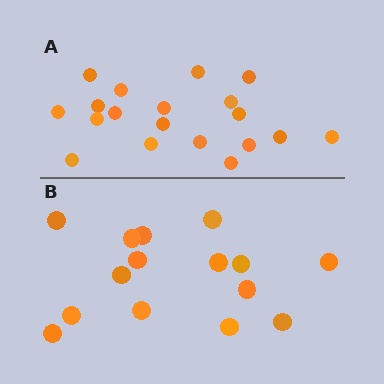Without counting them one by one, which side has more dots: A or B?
Region A (the top region) has more dots.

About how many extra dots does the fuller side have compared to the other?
Region A has about 4 more dots than region B.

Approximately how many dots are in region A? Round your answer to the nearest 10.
About 20 dots. (The exact count is 19, which rounds to 20.)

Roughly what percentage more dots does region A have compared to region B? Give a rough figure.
About 25% more.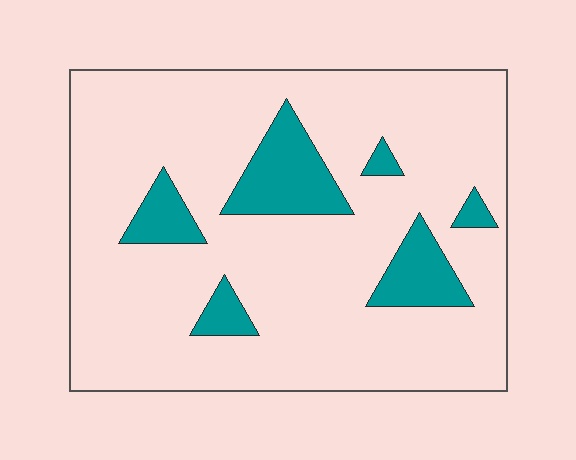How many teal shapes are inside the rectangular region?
6.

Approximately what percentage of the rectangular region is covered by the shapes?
Approximately 15%.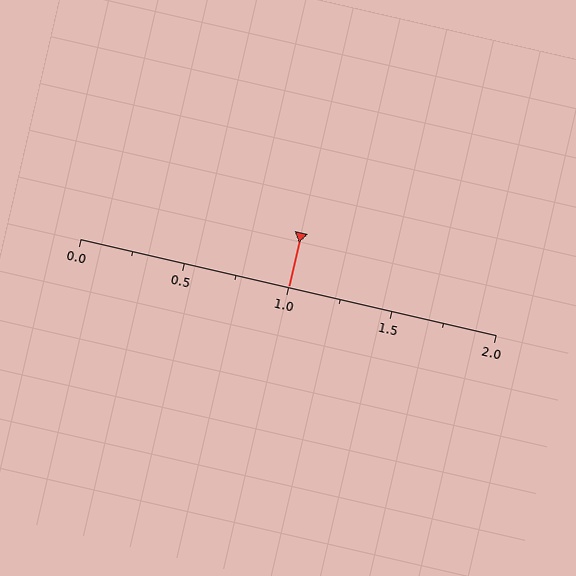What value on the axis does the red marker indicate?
The marker indicates approximately 1.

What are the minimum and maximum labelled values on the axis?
The axis runs from 0.0 to 2.0.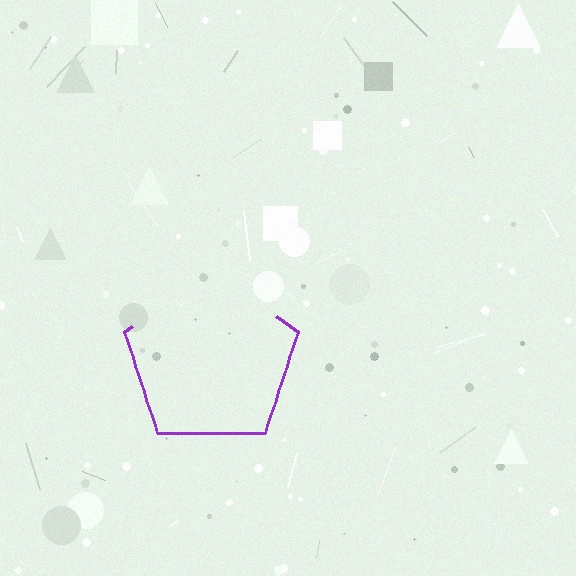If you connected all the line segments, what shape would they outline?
They would outline a pentagon.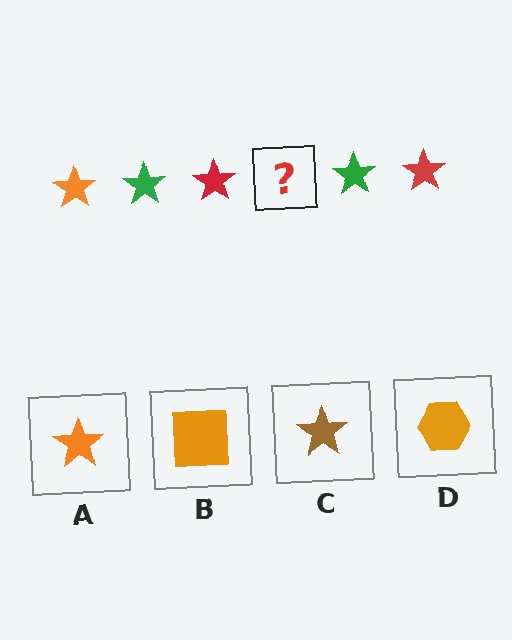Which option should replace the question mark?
Option A.